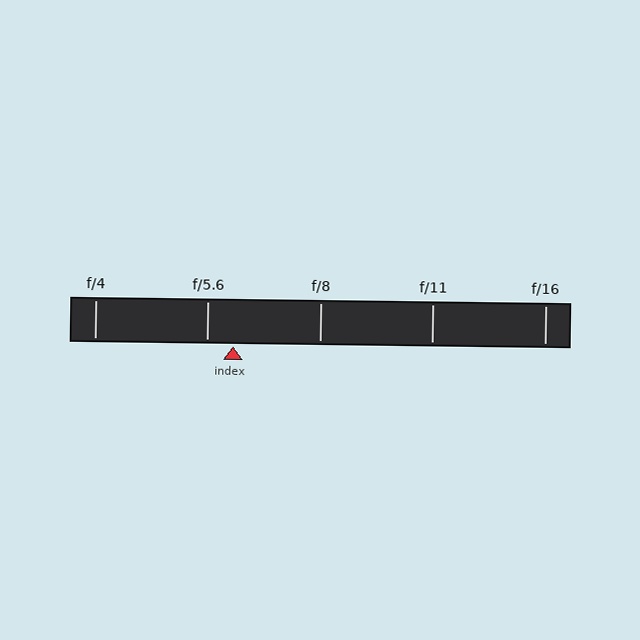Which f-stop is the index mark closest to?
The index mark is closest to f/5.6.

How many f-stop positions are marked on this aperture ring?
There are 5 f-stop positions marked.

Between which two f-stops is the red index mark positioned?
The index mark is between f/5.6 and f/8.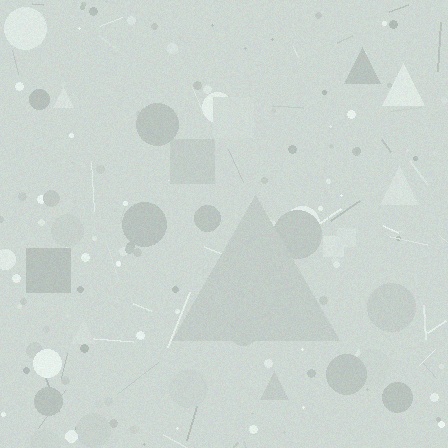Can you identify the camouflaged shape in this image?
The camouflaged shape is a triangle.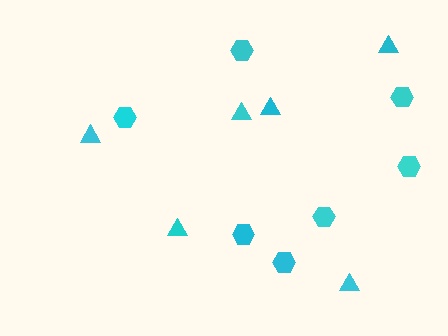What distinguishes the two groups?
There are 2 groups: one group of triangles (6) and one group of hexagons (7).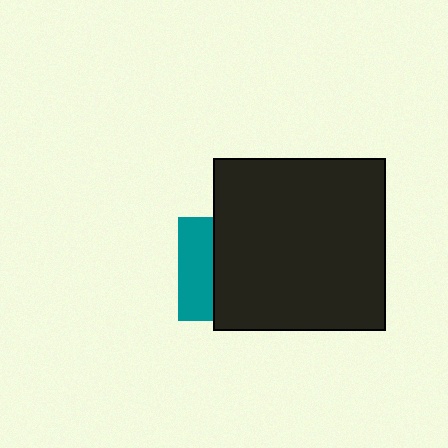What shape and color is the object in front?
The object in front is a black square.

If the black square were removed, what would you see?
You would see the complete teal square.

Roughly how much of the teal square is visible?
A small part of it is visible (roughly 35%).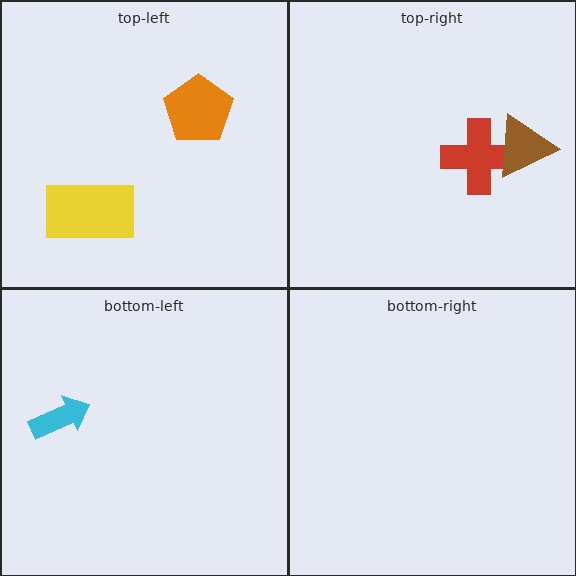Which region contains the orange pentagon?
The top-left region.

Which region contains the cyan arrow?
The bottom-left region.